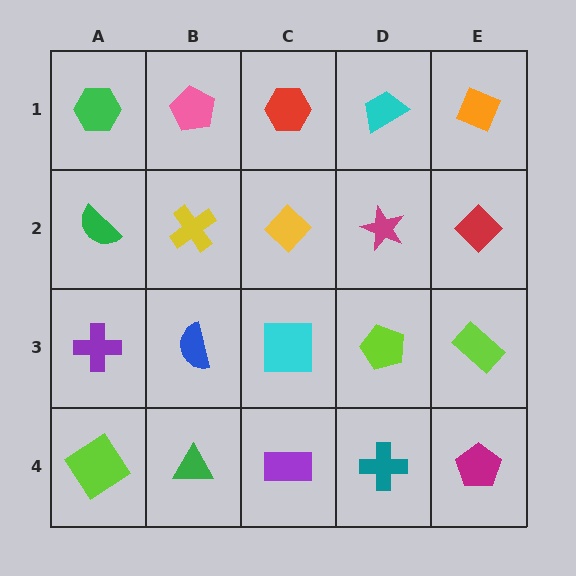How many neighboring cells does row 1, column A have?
2.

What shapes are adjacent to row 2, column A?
A green hexagon (row 1, column A), a purple cross (row 3, column A), a yellow cross (row 2, column B).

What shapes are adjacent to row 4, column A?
A purple cross (row 3, column A), a green triangle (row 4, column B).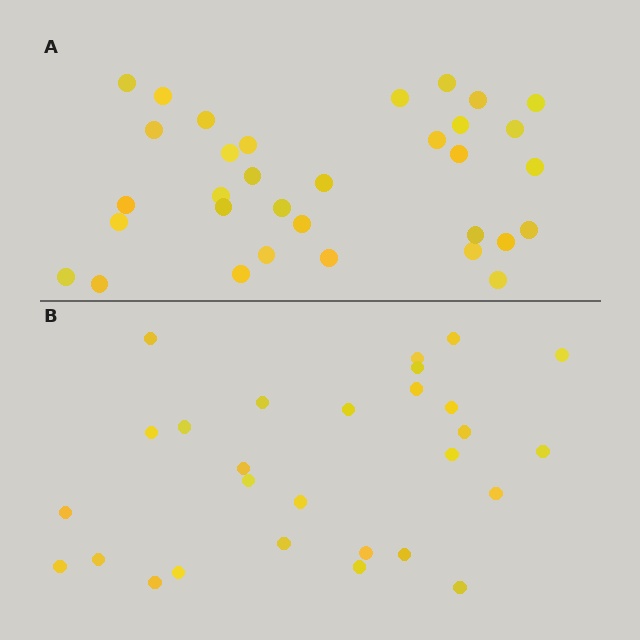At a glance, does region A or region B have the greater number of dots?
Region A (the top region) has more dots.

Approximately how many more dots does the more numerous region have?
Region A has about 5 more dots than region B.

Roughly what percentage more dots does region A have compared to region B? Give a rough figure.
About 20% more.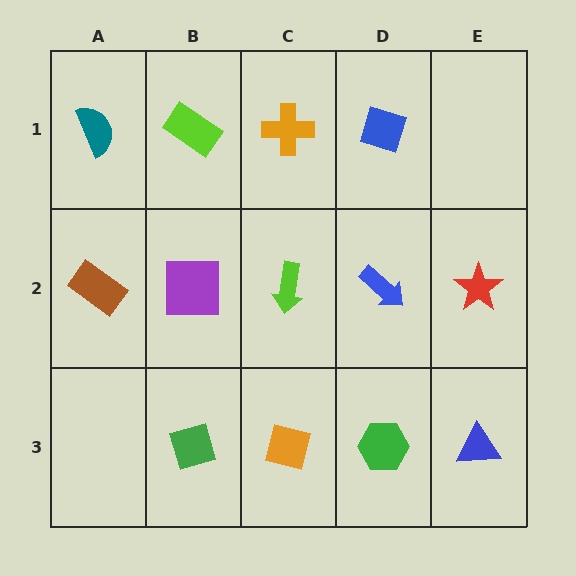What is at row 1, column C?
An orange cross.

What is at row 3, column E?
A blue triangle.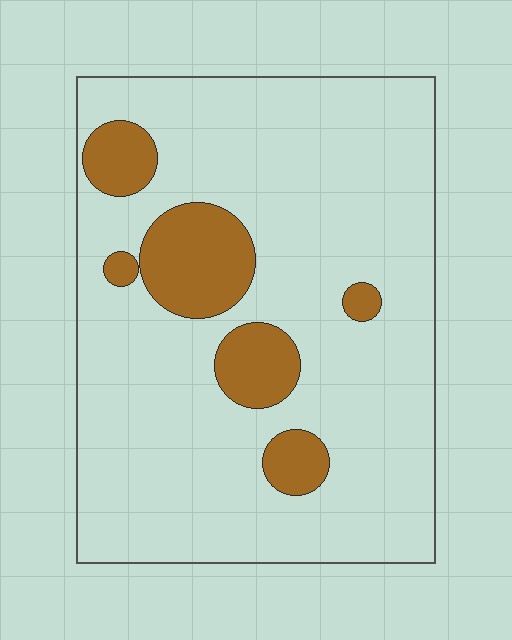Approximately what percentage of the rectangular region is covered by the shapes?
Approximately 15%.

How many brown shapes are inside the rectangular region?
6.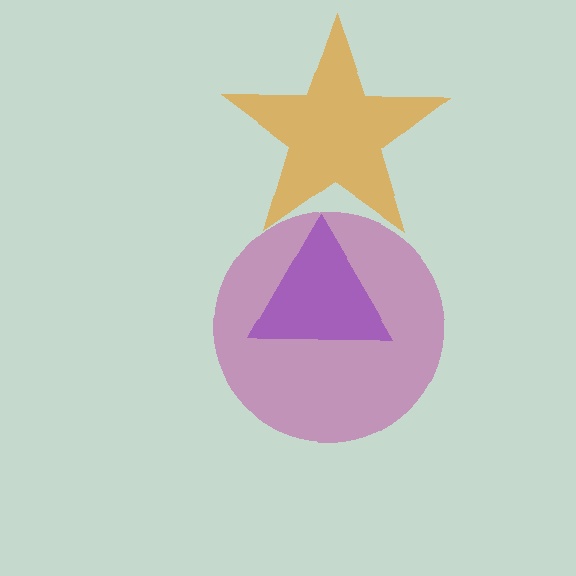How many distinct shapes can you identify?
There are 3 distinct shapes: a magenta circle, an orange star, a purple triangle.